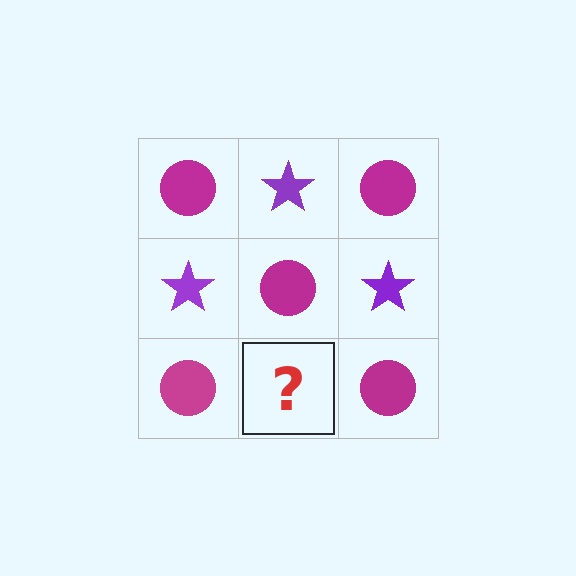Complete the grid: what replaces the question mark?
The question mark should be replaced with a purple star.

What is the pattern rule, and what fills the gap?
The rule is that it alternates magenta circle and purple star in a checkerboard pattern. The gap should be filled with a purple star.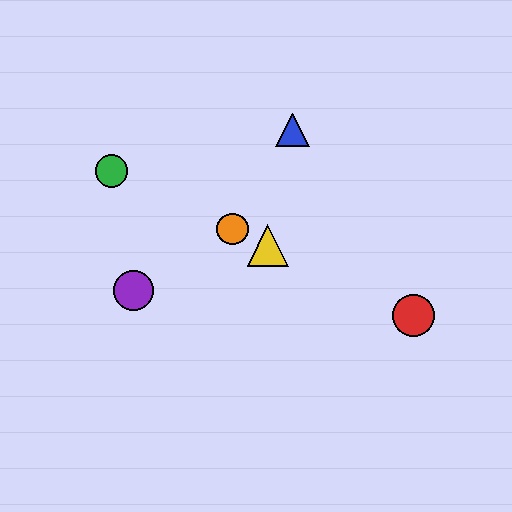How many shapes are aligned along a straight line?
4 shapes (the red circle, the green circle, the yellow triangle, the orange circle) are aligned along a straight line.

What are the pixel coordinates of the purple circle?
The purple circle is at (133, 290).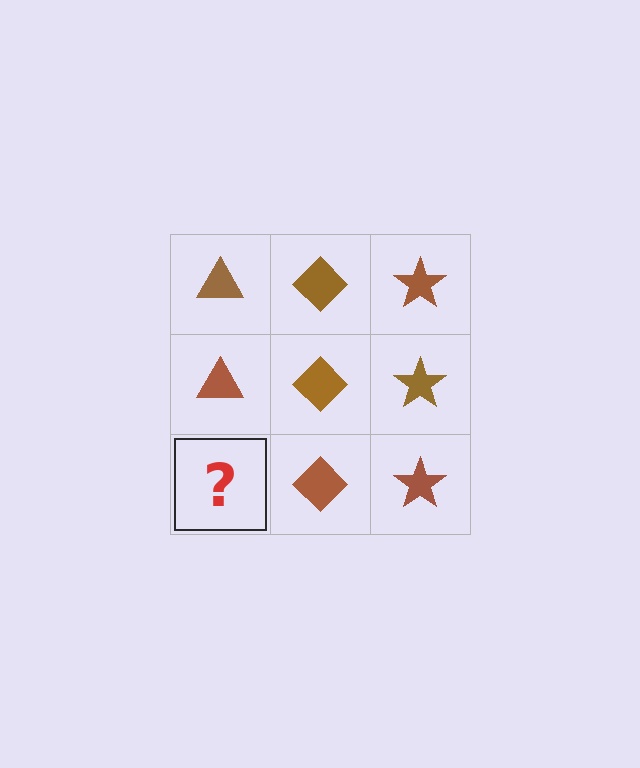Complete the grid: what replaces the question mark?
The question mark should be replaced with a brown triangle.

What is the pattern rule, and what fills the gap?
The rule is that each column has a consistent shape. The gap should be filled with a brown triangle.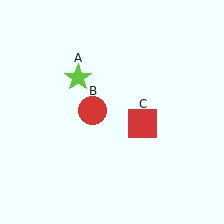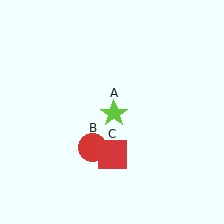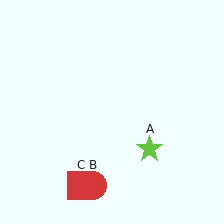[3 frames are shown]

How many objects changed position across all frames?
3 objects changed position: lime star (object A), red circle (object B), red square (object C).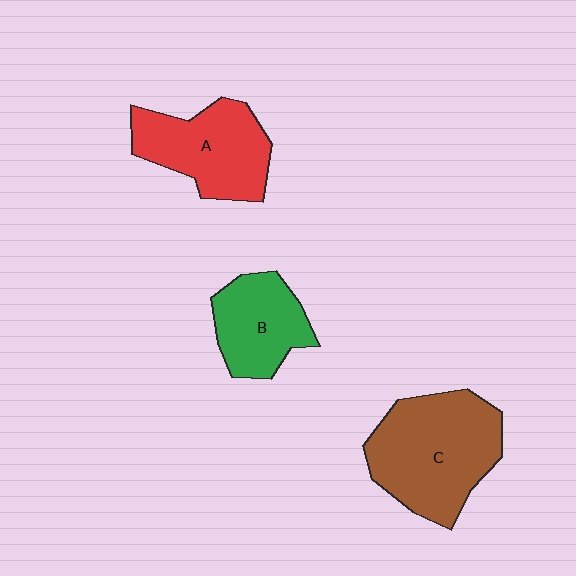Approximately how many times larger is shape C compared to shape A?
Approximately 1.3 times.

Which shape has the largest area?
Shape C (brown).